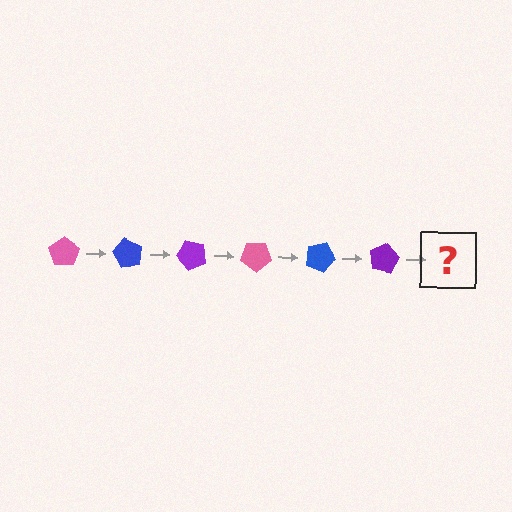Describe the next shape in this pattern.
It should be a pink pentagon, rotated 360 degrees from the start.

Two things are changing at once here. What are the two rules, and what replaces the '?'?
The two rules are that it rotates 60 degrees each step and the color cycles through pink, blue, and purple. The '?' should be a pink pentagon, rotated 360 degrees from the start.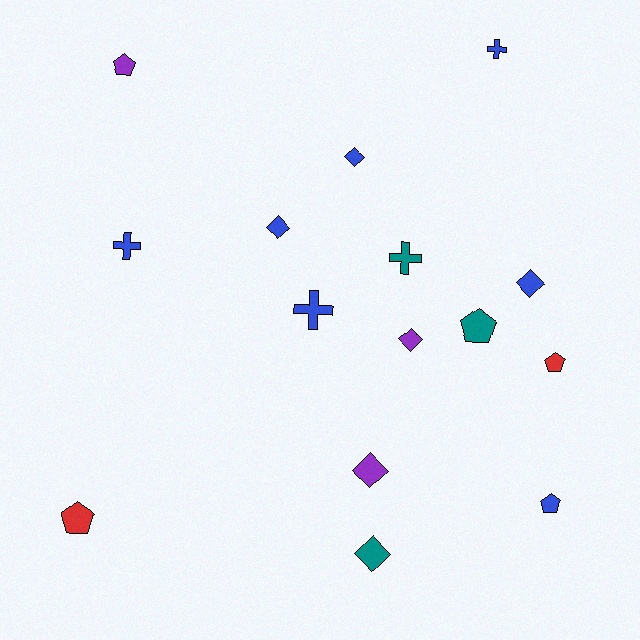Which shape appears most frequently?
Diamond, with 6 objects.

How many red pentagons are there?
There are 2 red pentagons.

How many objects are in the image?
There are 15 objects.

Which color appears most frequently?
Blue, with 7 objects.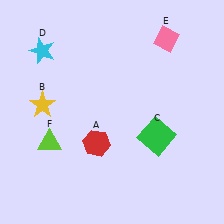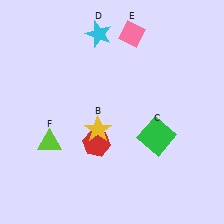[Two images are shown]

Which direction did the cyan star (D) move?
The cyan star (D) moved right.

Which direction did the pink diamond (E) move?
The pink diamond (E) moved left.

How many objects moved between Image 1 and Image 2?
3 objects moved between the two images.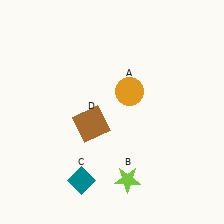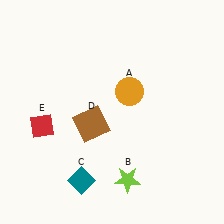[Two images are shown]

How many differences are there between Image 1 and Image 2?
There is 1 difference between the two images.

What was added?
A red diamond (E) was added in Image 2.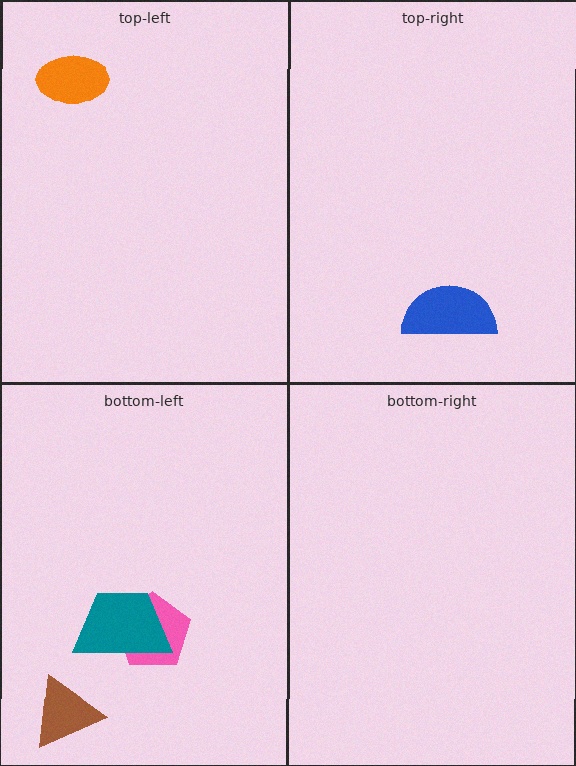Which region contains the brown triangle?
The bottom-left region.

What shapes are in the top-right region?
The blue semicircle.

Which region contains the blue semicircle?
The top-right region.